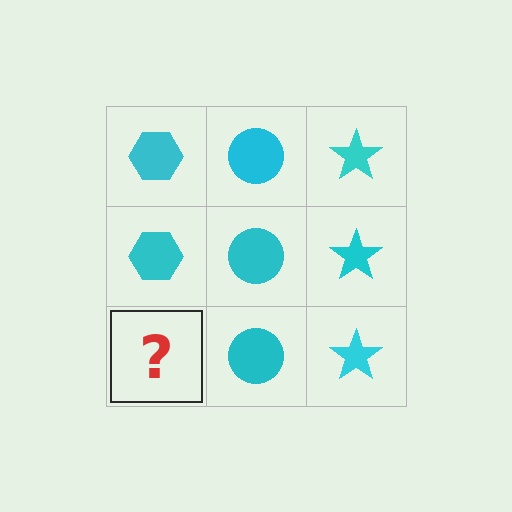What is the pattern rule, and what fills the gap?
The rule is that each column has a consistent shape. The gap should be filled with a cyan hexagon.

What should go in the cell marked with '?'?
The missing cell should contain a cyan hexagon.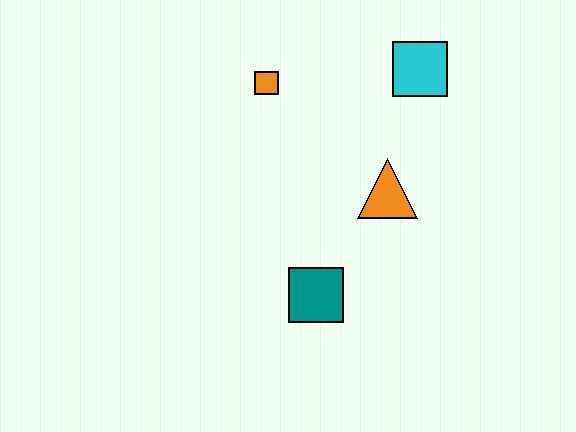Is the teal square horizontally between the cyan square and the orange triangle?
No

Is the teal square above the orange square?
No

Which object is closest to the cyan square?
The orange triangle is closest to the cyan square.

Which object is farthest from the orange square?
The teal square is farthest from the orange square.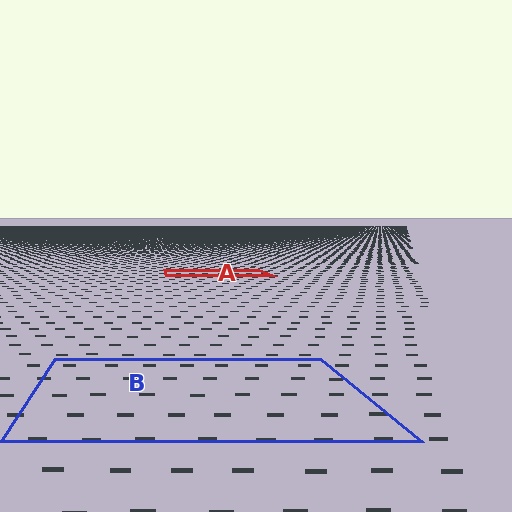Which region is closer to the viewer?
Region B is closer. The texture elements there are larger and more spread out.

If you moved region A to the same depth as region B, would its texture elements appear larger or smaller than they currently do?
They would appear larger. At a closer depth, the same texture elements are projected at a bigger on-screen size.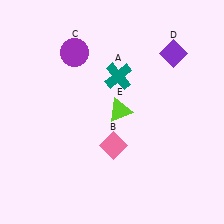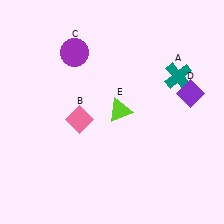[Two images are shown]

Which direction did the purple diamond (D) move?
The purple diamond (D) moved down.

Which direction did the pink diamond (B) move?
The pink diamond (B) moved left.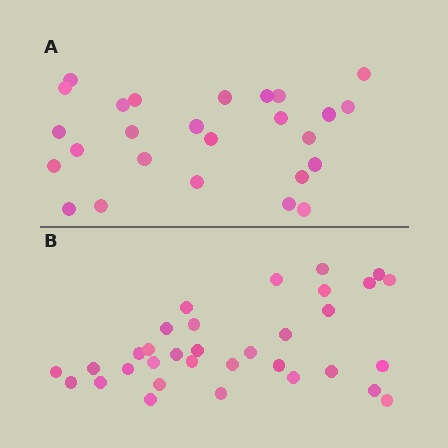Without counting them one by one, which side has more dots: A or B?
Region B (the bottom region) has more dots.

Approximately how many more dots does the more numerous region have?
Region B has roughly 8 or so more dots than region A.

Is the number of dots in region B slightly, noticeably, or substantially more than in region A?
Region B has noticeably more, but not dramatically so. The ratio is roughly 1.3 to 1.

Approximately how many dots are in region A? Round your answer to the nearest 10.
About 30 dots. (The exact count is 26, which rounds to 30.)